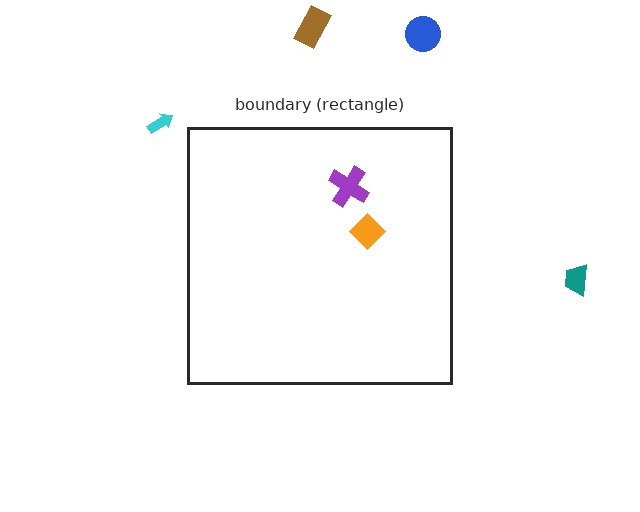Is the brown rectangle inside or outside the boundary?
Outside.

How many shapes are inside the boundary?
2 inside, 4 outside.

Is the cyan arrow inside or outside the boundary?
Outside.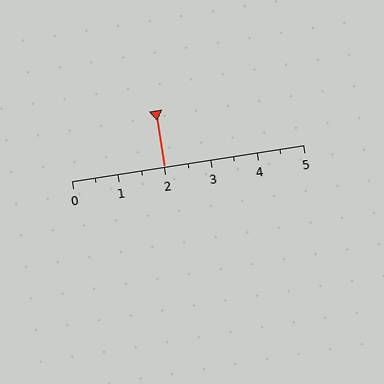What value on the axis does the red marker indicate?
The marker indicates approximately 2.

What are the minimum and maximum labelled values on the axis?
The axis runs from 0 to 5.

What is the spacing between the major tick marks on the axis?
The major ticks are spaced 1 apart.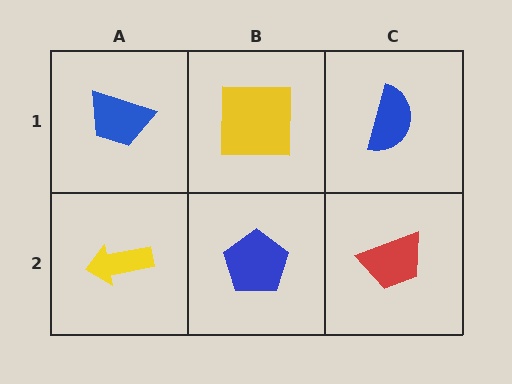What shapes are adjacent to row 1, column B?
A blue pentagon (row 2, column B), a blue trapezoid (row 1, column A), a blue semicircle (row 1, column C).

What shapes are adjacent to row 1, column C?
A red trapezoid (row 2, column C), a yellow square (row 1, column B).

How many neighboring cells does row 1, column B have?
3.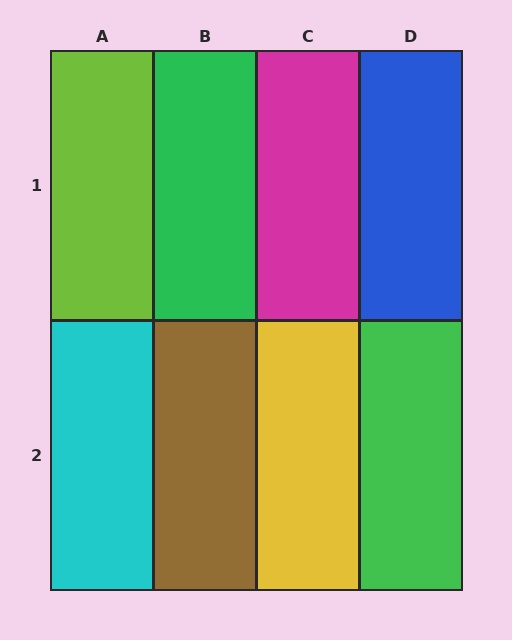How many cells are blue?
1 cell is blue.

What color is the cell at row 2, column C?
Yellow.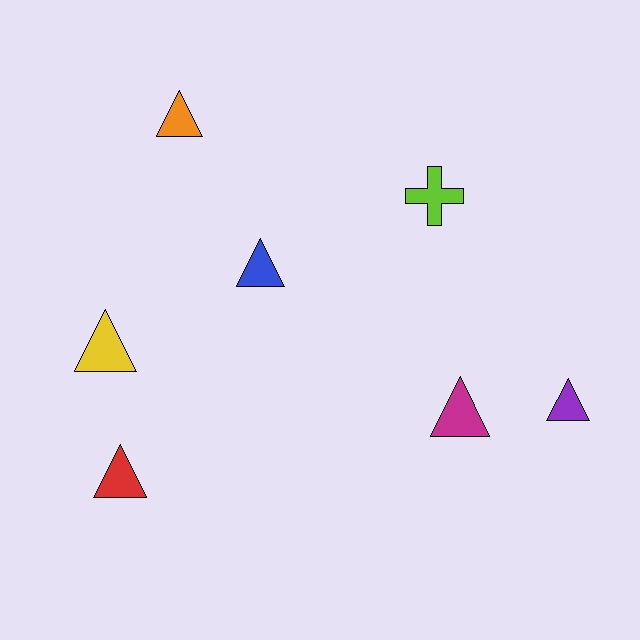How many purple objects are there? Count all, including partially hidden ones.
There is 1 purple object.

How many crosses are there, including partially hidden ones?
There is 1 cross.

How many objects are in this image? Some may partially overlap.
There are 7 objects.